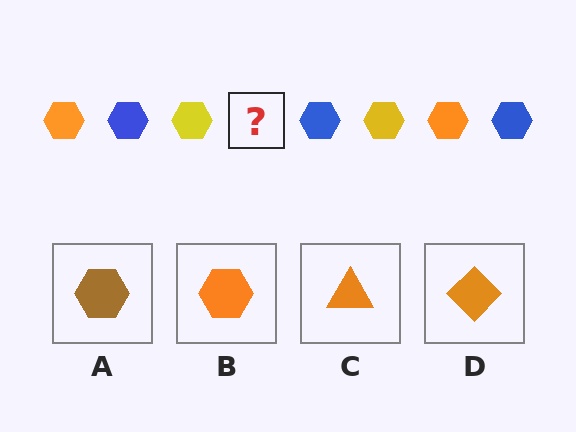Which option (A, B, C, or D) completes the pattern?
B.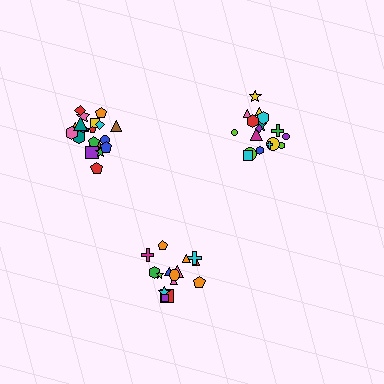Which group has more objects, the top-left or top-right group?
The top-left group.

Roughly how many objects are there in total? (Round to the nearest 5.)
Roughly 55 objects in total.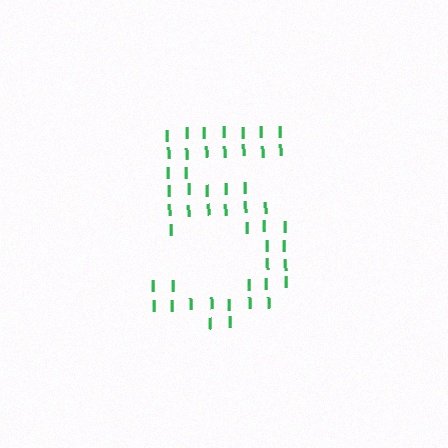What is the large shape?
The large shape is the digit 5.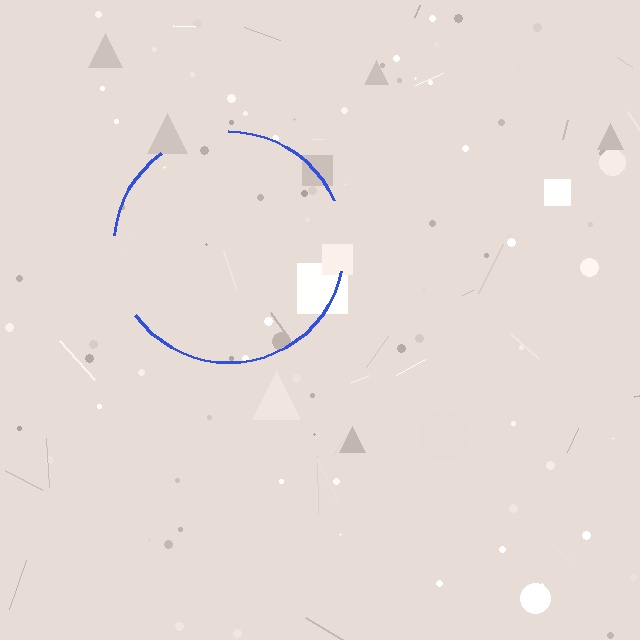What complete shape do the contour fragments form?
The contour fragments form a circle.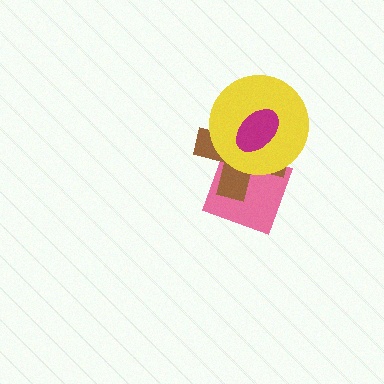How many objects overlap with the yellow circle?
3 objects overlap with the yellow circle.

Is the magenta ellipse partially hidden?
No, no other shape covers it.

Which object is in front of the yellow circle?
The magenta ellipse is in front of the yellow circle.